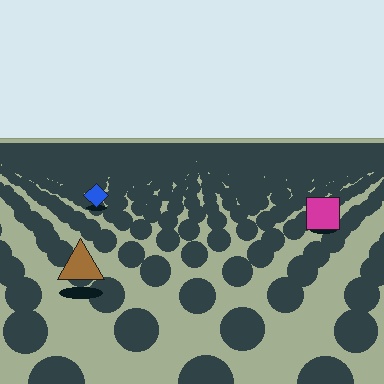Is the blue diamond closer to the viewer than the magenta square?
No. The magenta square is closer — you can tell from the texture gradient: the ground texture is coarser near it.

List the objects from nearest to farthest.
From nearest to farthest: the brown triangle, the magenta square, the blue diamond.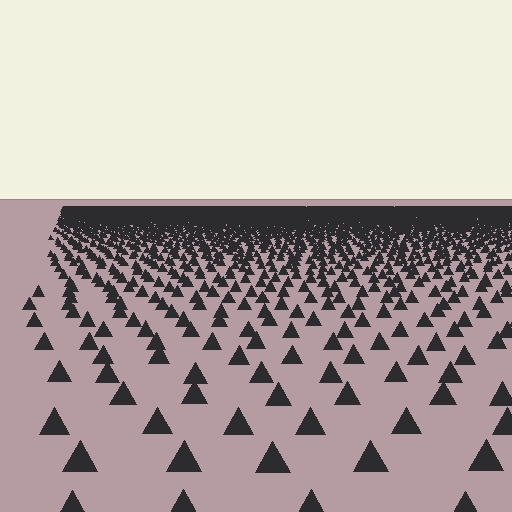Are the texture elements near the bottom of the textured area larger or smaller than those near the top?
Larger. Near the bottom, elements are closer to the viewer and appear at a bigger on-screen size.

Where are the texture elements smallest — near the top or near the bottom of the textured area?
Near the top.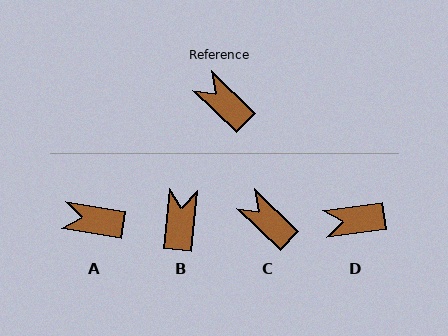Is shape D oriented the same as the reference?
No, it is off by about 52 degrees.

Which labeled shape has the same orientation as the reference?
C.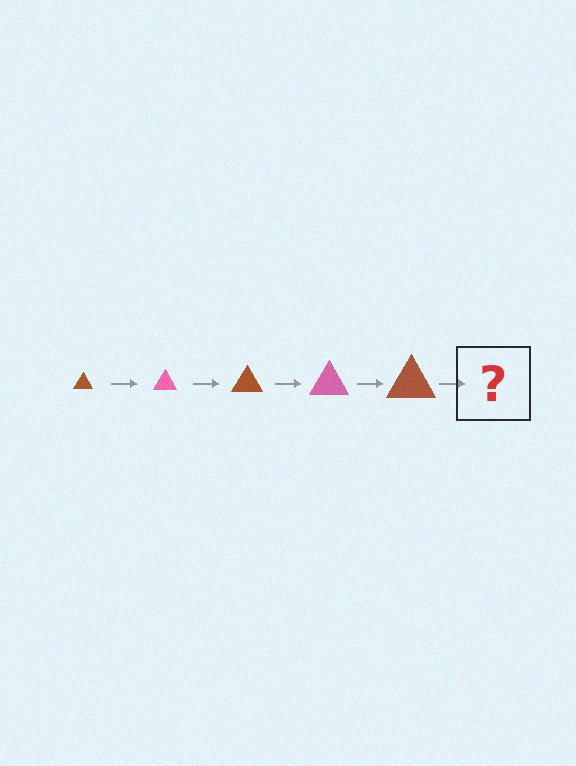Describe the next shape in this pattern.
It should be a pink triangle, larger than the previous one.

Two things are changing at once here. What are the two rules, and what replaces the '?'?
The two rules are that the triangle grows larger each step and the color cycles through brown and pink. The '?' should be a pink triangle, larger than the previous one.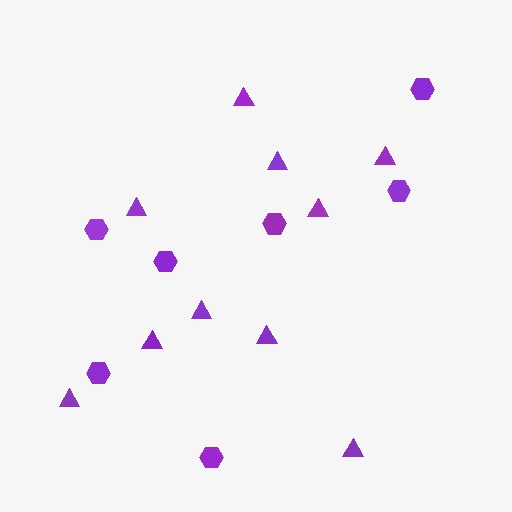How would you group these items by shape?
There are 2 groups: one group of triangles (10) and one group of hexagons (7).